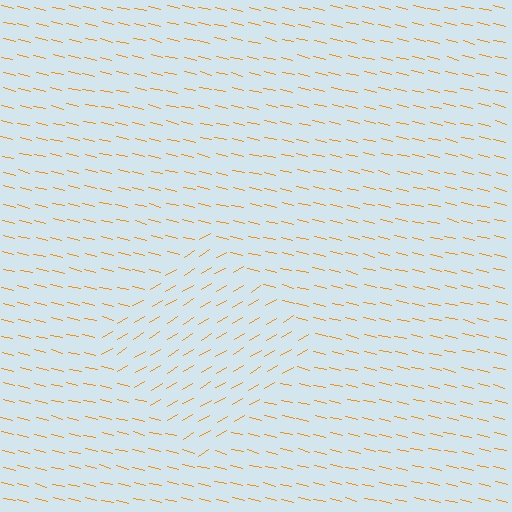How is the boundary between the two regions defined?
The boundary is defined purely by a change in line orientation (approximately 45 degrees difference). All lines are the same color and thickness.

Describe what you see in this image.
The image is filled with small orange line segments. A diamond region in the image has lines oriented differently from the surrounding lines, creating a visible texture boundary.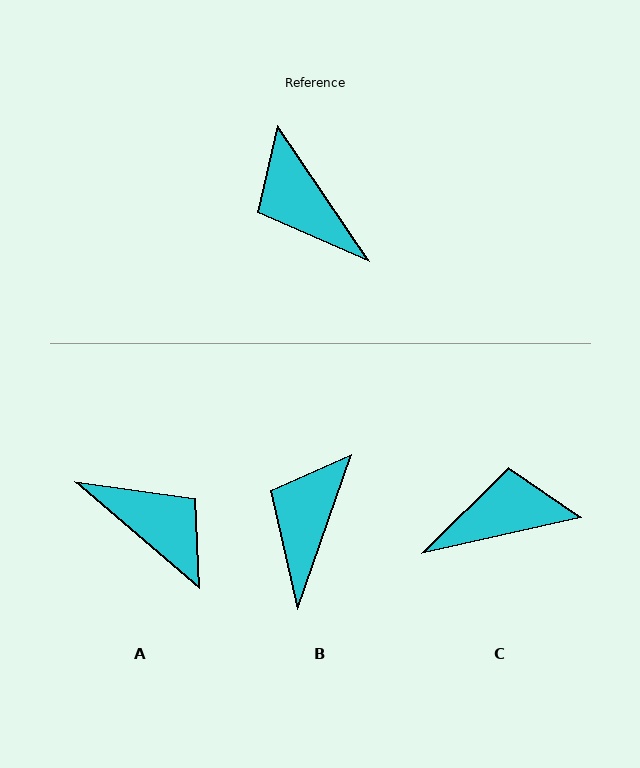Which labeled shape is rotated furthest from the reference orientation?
A, about 164 degrees away.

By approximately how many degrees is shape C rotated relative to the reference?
Approximately 111 degrees clockwise.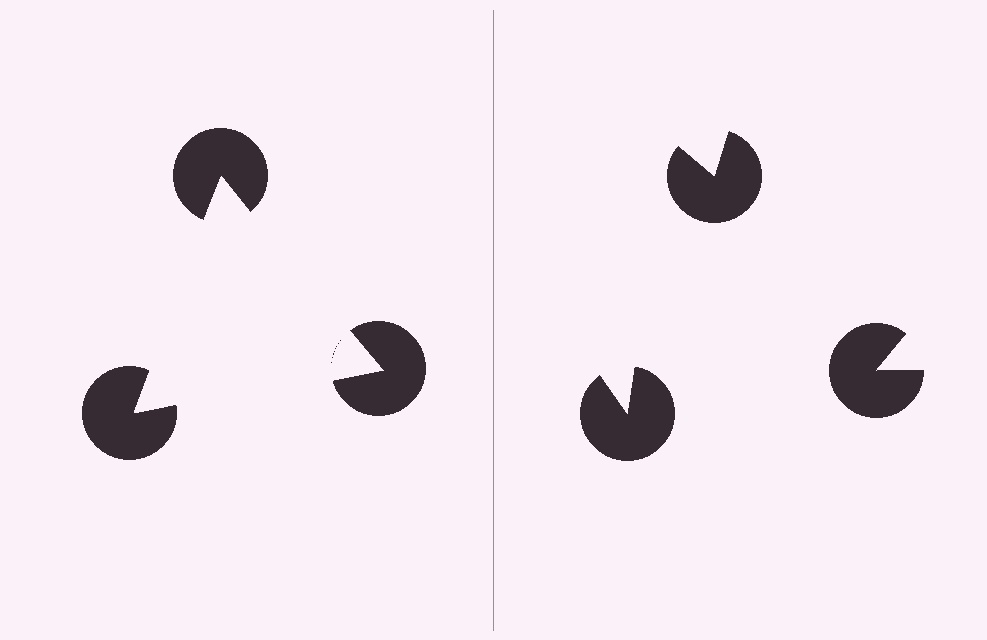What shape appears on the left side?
An illusory triangle.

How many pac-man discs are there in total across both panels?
6 — 3 on each side.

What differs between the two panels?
The pac-man discs are positioned identically on both sides; only the wedge orientations differ. On the left they align to a triangle; on the right they are misaligned.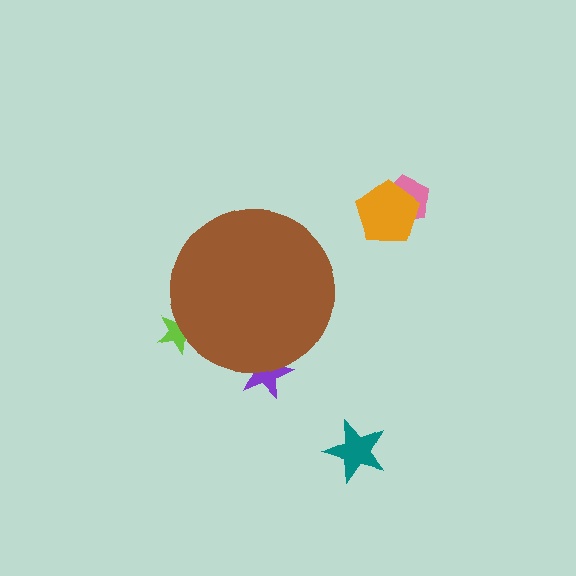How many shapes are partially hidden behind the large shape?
2 shapes are partially hidden.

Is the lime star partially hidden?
Yes, the lime star is partially hidden behind the brown circle.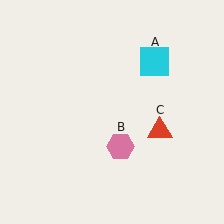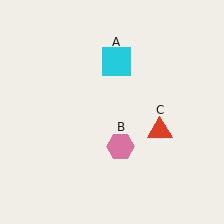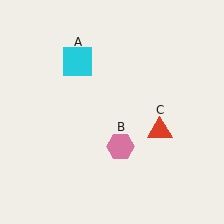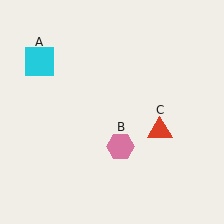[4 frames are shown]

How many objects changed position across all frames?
1 object changed position: cyan square (object A).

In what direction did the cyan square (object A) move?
The cyan square (object A) moved left.